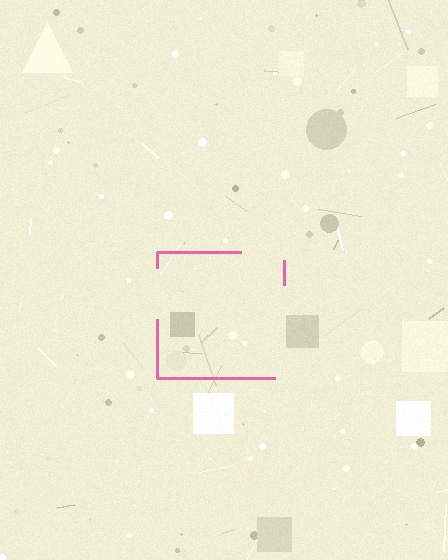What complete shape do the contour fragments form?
The contour fragments form a square.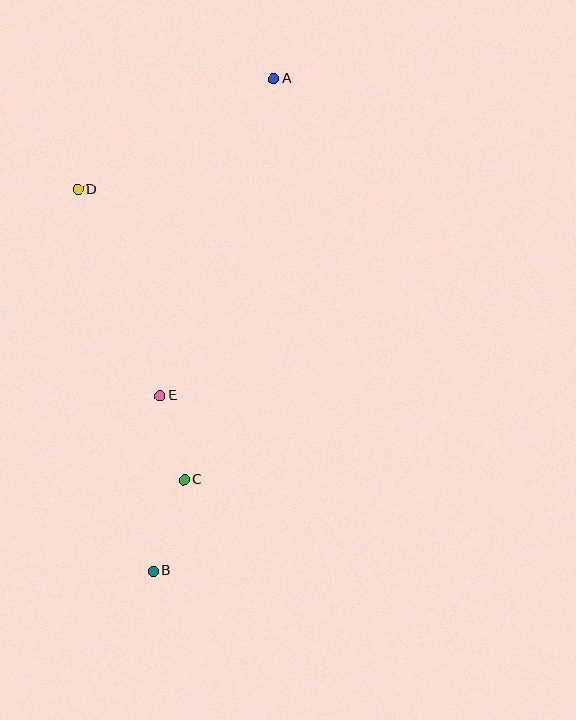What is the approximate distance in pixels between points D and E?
The distance between D and E is approximately 222 pixels.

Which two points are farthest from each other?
Points A and B are farthest from each other.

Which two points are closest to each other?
Points C and E are closest to each other.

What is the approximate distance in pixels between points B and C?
The distance between B and C is approximately 97 pixels.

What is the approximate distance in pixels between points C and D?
The distance between C and D is approximately 309 pixels.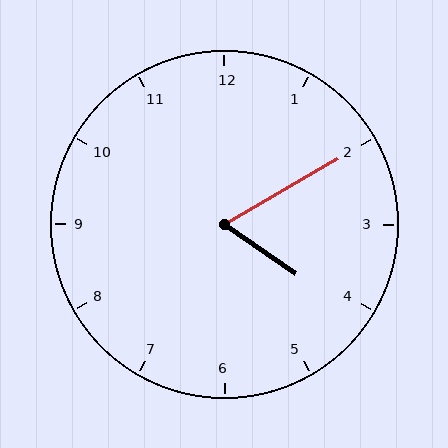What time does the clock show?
4:10.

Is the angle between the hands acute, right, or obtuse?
It is acute.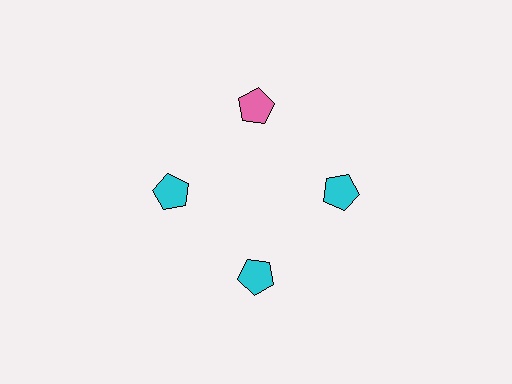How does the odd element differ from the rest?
It has a different color: pink instead of cyan.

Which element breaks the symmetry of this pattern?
The pink pentagon at roughly the 12 o'clock position breaks the symmetry. All other shapes are cyan pentagons.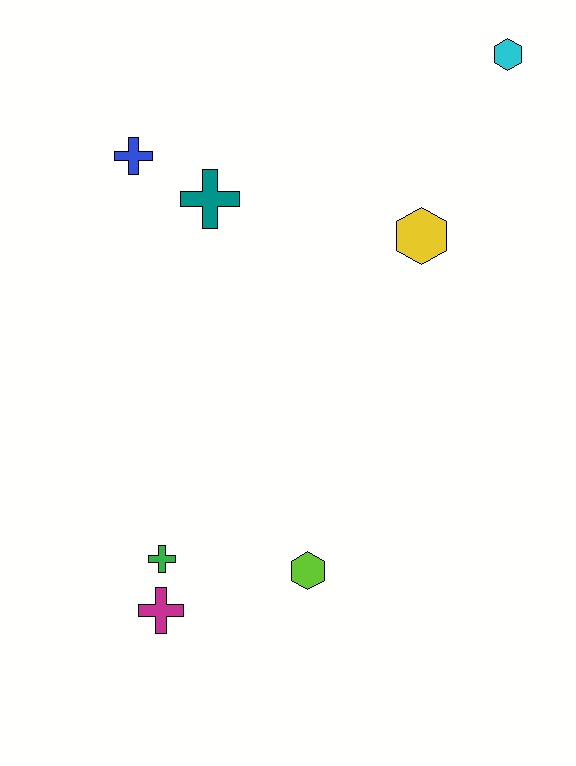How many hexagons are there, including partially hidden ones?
There are 3 hexagons.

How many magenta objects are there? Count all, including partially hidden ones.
There is 1 magenta object.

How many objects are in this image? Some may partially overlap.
There are 7 objects.